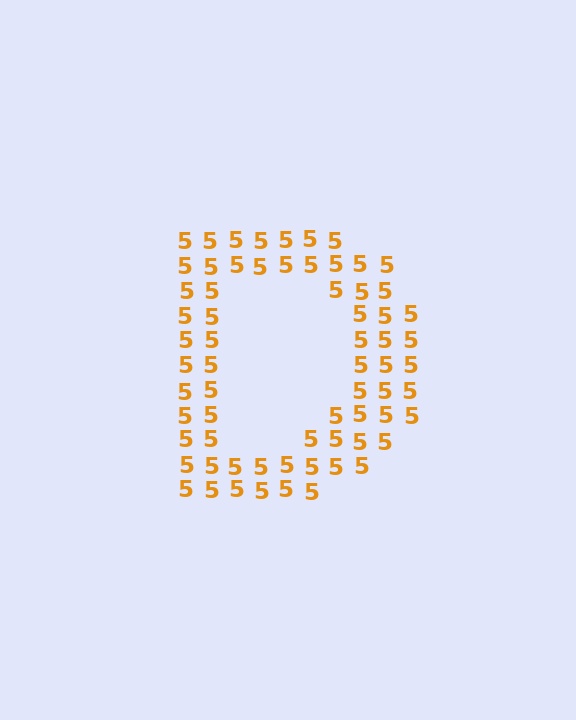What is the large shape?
The large shape is the letter D.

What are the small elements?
The small elements are digit 5's.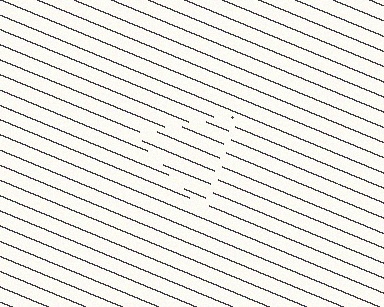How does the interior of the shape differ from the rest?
The interior of the shape contains the same grating, shifted by half a period — the contour is defined by the phase discontinuity where line-ends from the inner and outer gratings abut.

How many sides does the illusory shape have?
3 sides — the line-ends trace a triangle.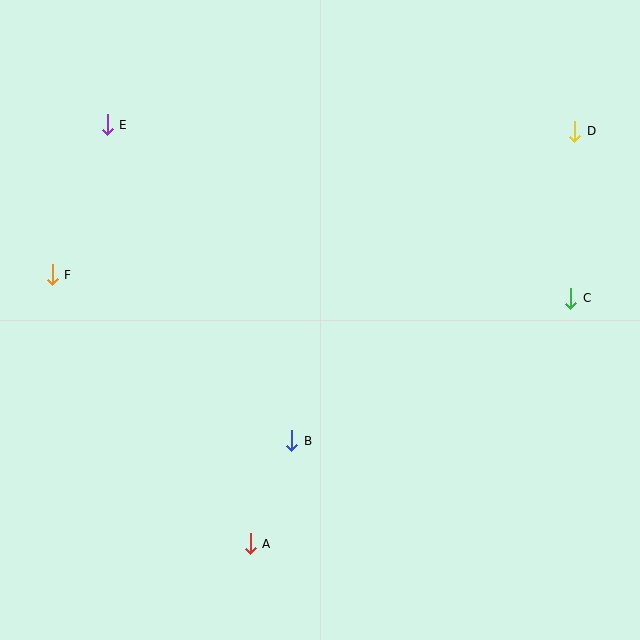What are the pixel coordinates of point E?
Point E is at (107, 125).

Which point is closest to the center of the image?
Point B at (292, 441) is closest to the center.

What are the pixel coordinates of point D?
Point D is at (575, 131).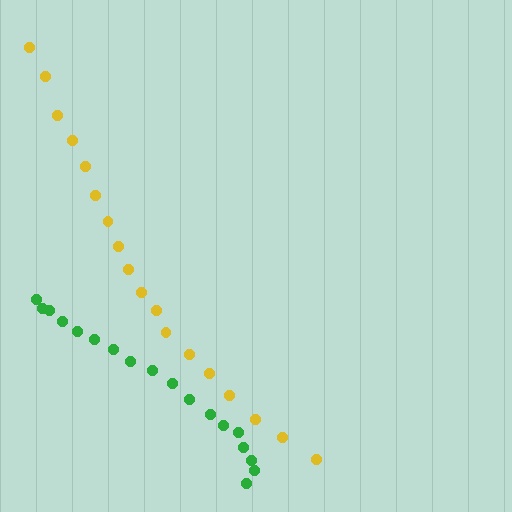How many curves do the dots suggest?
There are 2 distinct paths.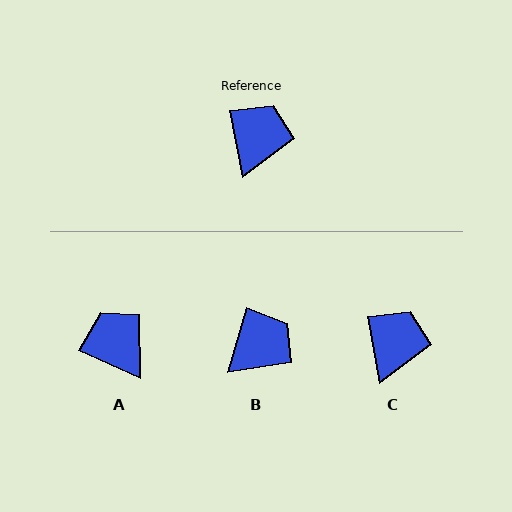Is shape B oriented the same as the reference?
No, it is off by about 27 degrees.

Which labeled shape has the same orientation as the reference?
C.